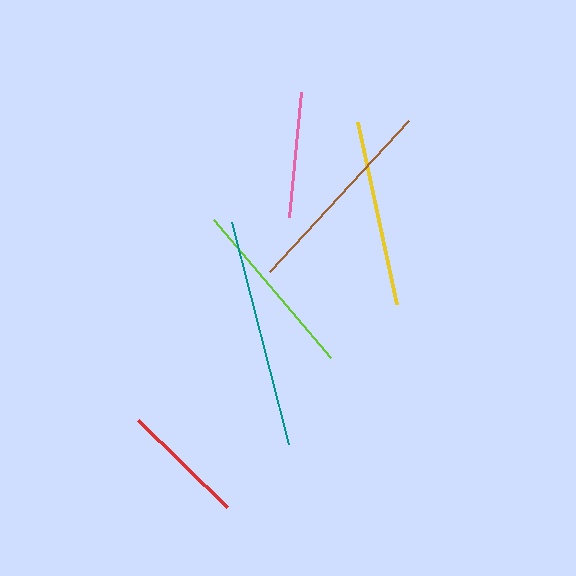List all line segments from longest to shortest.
From longest to shortest: teal, brown, yellow, lime, pink, red.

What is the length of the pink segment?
The pink segment is approximately 126 pixels long.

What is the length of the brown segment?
The brown segment is approximately 205 pixels long.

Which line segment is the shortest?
The red line is the shortest at approximately 124 pixels.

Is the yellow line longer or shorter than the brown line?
The brown line is longer than the yellow line.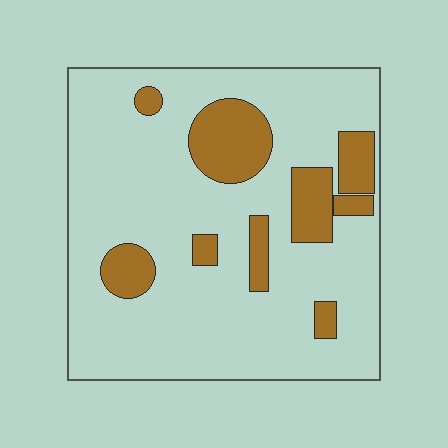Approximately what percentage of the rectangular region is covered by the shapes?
Approximately 20%.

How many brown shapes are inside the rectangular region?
9.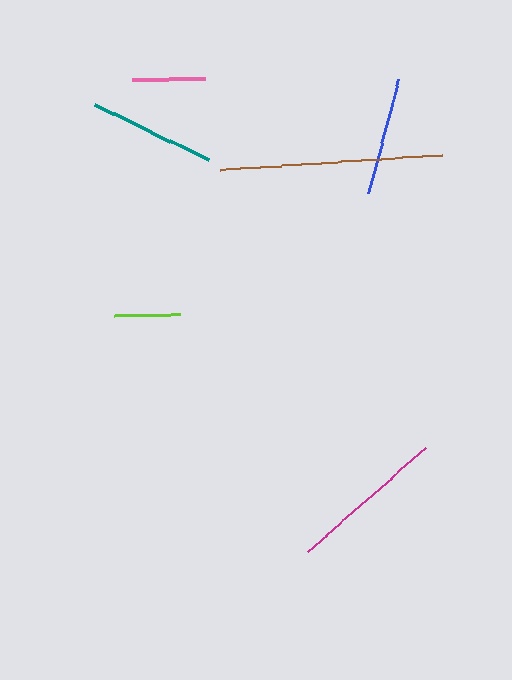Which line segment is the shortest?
The lime line is the shortest at approximately 66 pixels.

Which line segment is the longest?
The brown line is the longest at approximately 222 pixels.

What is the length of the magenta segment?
The magenta segment is approximately 158 pixels long.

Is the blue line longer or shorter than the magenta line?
The magenta line is longer than the blue line.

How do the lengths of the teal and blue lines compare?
The teal and blue lines are approximately the same length.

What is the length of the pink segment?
The pink segment is approximately 73 pixels long.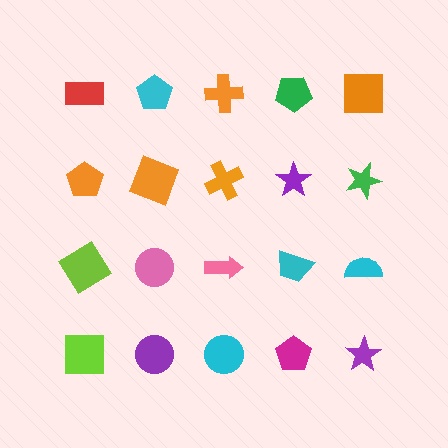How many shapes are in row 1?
5 shapes.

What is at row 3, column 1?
A lime diamond.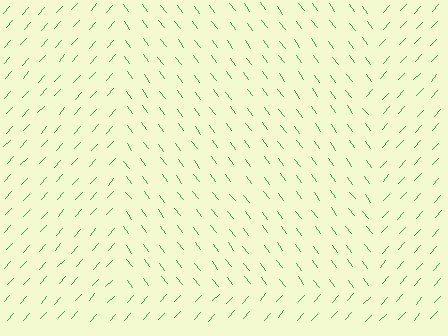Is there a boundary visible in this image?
Yes, there is a texture boundary formed by a change in line orientation.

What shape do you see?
I see a rectangle.